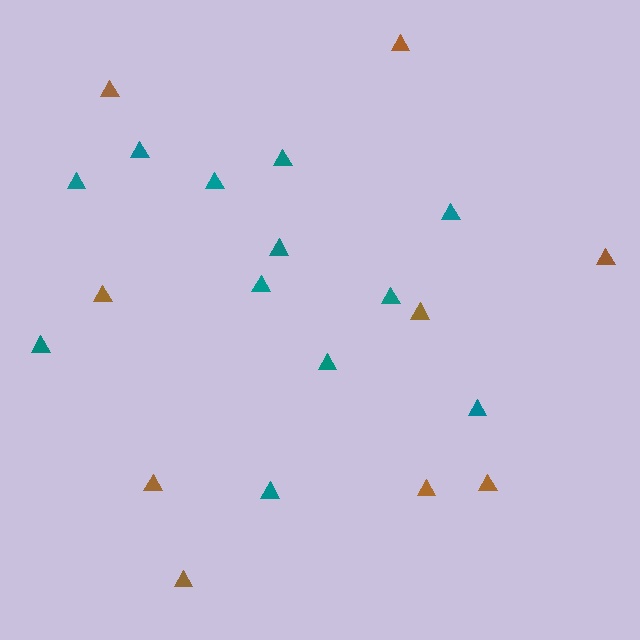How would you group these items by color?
There are 2 groups: one group of brown triangles (9) and one group of teal triangles (12).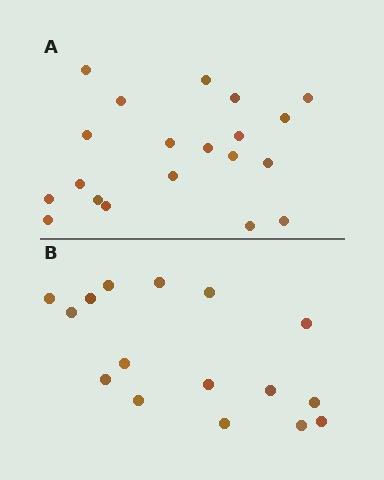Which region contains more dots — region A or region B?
Region A (the top region) has more dots.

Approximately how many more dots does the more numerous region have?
Region A has about 4 more dots than region B.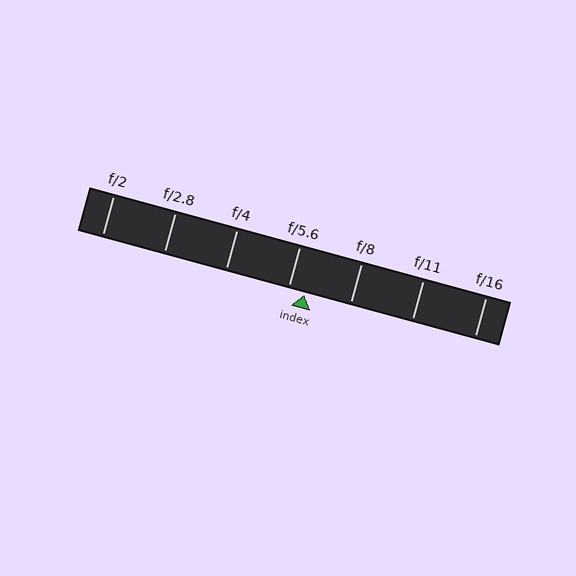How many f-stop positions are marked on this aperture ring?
There are 7 f-stop positions marked.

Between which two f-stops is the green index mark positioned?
The index mark is between f/5.6 and f/8.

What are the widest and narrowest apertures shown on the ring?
The widest aperture shown is f/2 and the narrowest is f/16.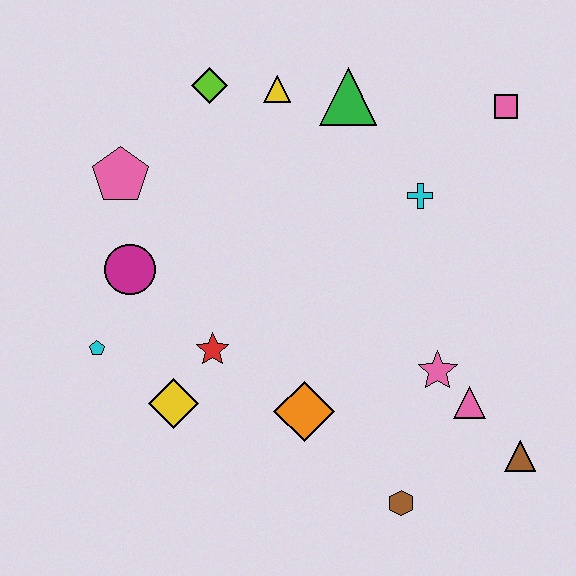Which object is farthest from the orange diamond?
The pink square is farthest from the orange diamond.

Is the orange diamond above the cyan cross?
No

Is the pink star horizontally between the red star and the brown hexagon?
No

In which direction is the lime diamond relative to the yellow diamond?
The lime diamond is above the yellow diamond.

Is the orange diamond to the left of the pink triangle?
Yes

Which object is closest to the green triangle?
The yellow triangle is closest to the green triangle.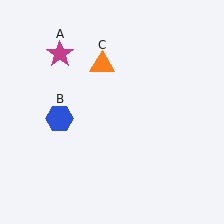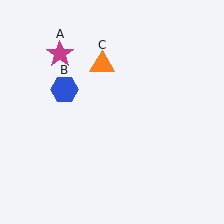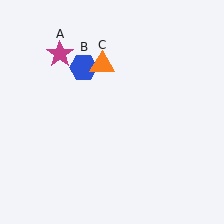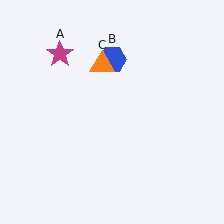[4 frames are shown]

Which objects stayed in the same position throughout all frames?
Magenta star (object A) and orange triangle (object C) remained stationary.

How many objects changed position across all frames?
1 object changed position: blue hexagon (object B).